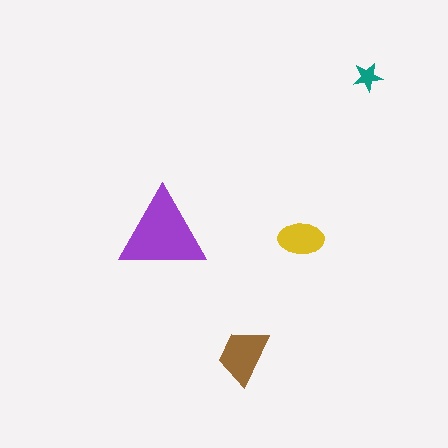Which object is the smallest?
The teal star.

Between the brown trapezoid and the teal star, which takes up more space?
The brown trapezoid.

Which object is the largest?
The purple triangle.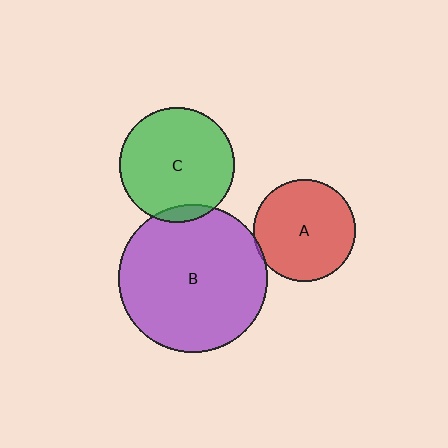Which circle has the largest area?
Circle B (purple).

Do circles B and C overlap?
Yes.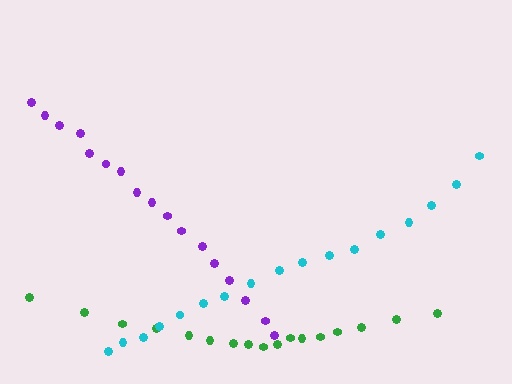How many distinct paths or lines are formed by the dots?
There are 3 distinct paths.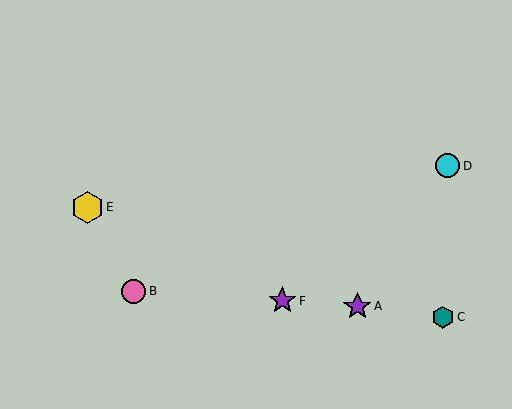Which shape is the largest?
The yellow hexagon (labeled E) is the largest.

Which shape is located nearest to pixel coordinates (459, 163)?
The cyan circle (labeled D) at (447, 166) is nearest to that location.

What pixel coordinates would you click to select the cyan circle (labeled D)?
Click at (447, 166) to select the cyan circle D.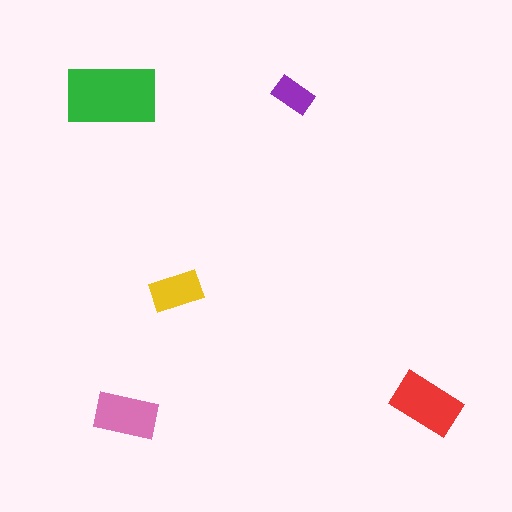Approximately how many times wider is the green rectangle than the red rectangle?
About 1.5 times wider.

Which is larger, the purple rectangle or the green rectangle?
The green one.